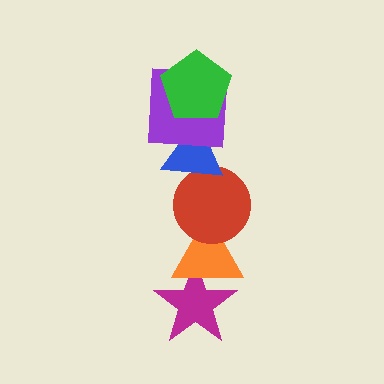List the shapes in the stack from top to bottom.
From top to bottom: the green pentagon, the purple square, the blue triangle, the red circle, the orange triangle, the magenta star.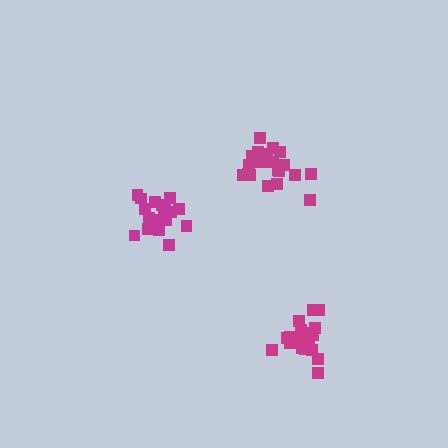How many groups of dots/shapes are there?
There are 3 groups.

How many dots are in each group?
Group 1: 20 dots, Group 2: 20 dots, Group 3: 20 dots (60 total).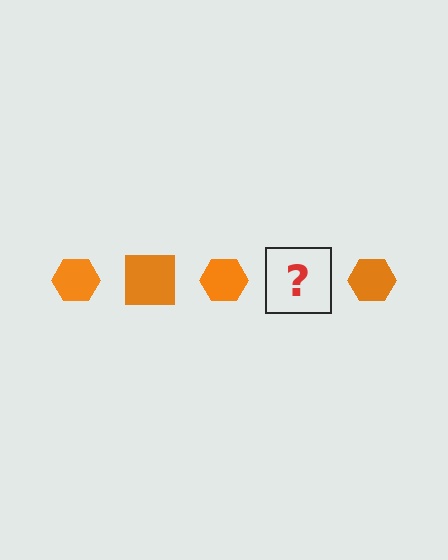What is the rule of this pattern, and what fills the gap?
The rule is that the pattern cycles through hexagon, square shapes in orange. The gap should be filled with an orange square.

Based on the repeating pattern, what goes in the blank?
The blank should be an orange square.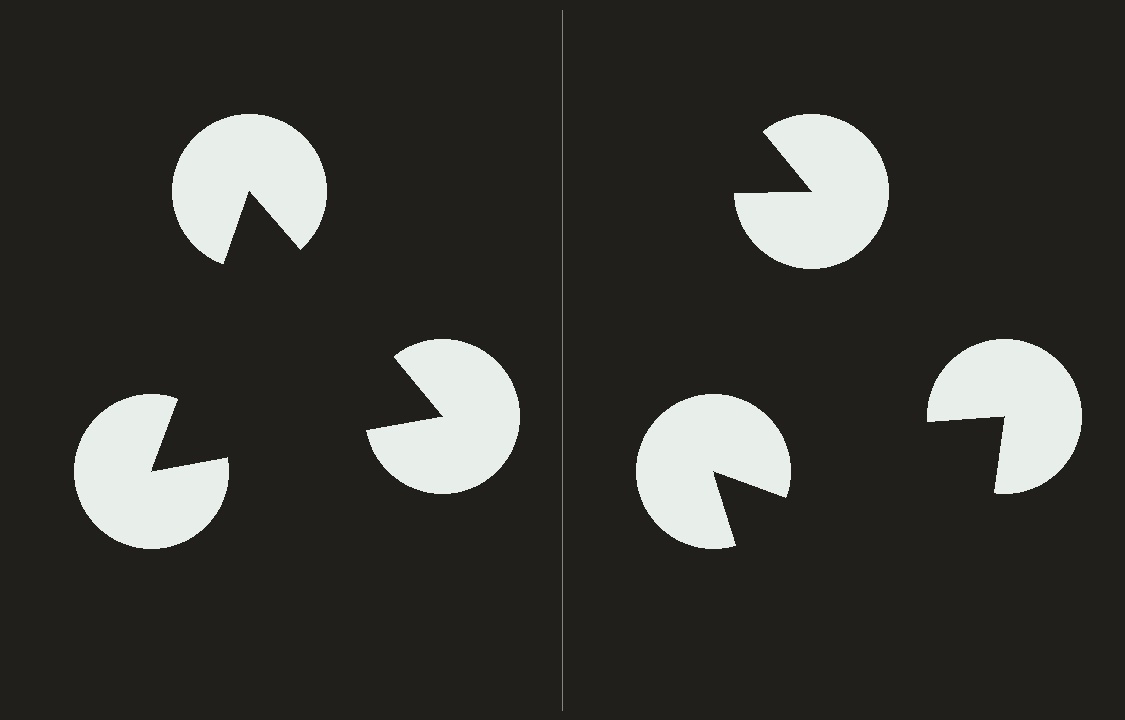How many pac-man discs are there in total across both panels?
6 — 3 on each side.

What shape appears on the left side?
An illusory triangle.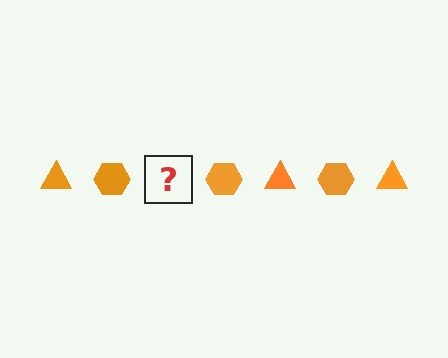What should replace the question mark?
The question mark should be replaced with an orange triangle.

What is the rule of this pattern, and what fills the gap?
The rule is that the pattern cycles through triangle, hexagon shapes in orange. The gap should be filled with an orange triangle.